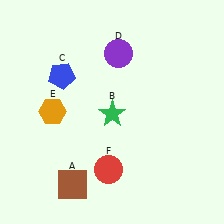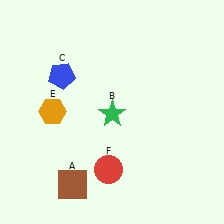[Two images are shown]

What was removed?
The purple circle (D) was removed in Image 2.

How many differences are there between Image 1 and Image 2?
There is 1 difference between the two images.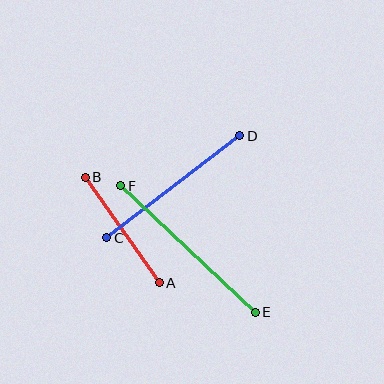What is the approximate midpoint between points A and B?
The midpoint is at approximately (122, 230) pixels.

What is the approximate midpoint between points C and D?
The midpoint is at approximately (173, 187) pixels.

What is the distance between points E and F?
The distance is approximately 184 pixels.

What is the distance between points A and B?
The distance is approximately 129 pixels.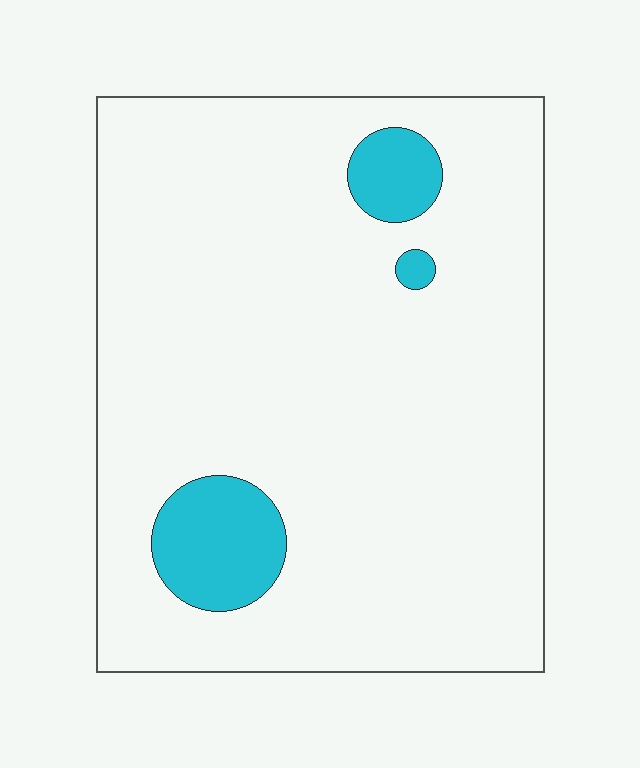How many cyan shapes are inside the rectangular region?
3.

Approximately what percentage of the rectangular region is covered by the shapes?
Approximately 10%.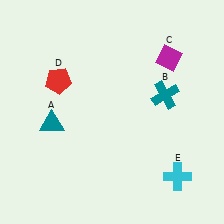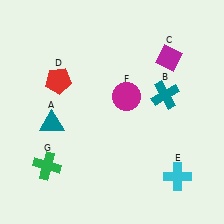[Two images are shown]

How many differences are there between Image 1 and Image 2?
There are 2 differences between the two images.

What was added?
A magenta circle (F), a green cross (G) were added in Image 2.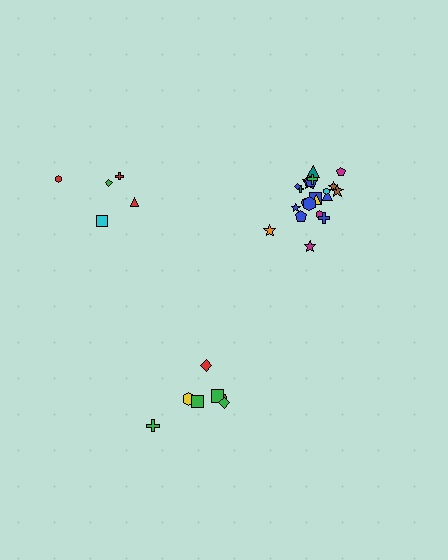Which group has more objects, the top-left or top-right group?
The top-right group.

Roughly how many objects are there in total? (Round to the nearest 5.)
Roughly 35 objects in total.